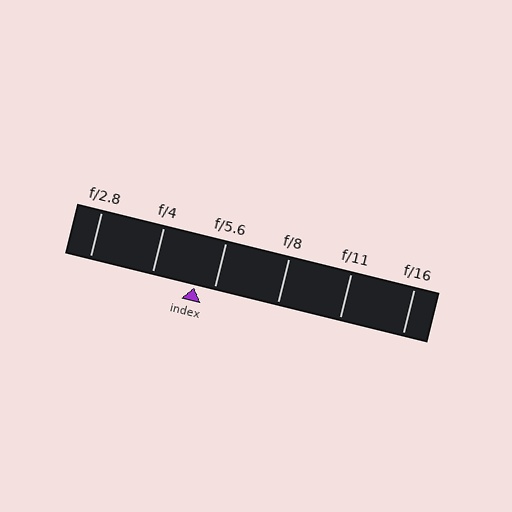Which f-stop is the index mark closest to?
The index mark is closest to f/5.6.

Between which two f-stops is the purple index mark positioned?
The index mark is between f/4 and f/5.6.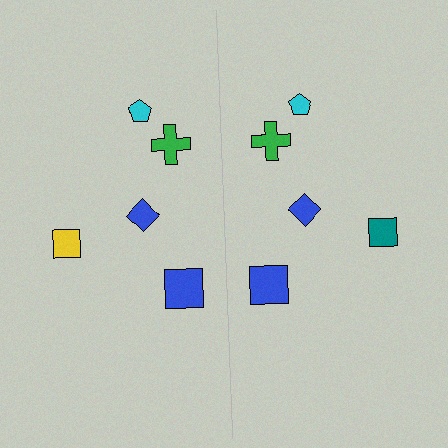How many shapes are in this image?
There are 10 shapes in this image.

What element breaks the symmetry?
The teal square on the right side breaks the symmetry — its mirror counterpart is yellow.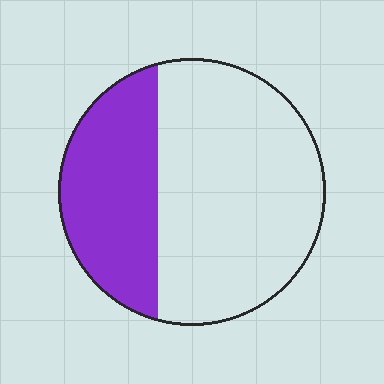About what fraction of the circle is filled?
About one third (1/3).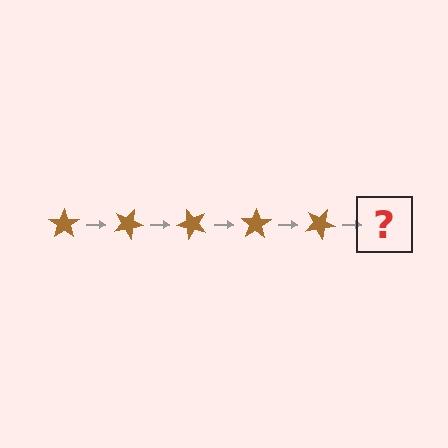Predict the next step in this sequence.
The next step is a brown star rotated 125 degrees.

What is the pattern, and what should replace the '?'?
The pattern is that the star rotates 25 degrees each step. The '?' should be a brown star rotated 125 degrees.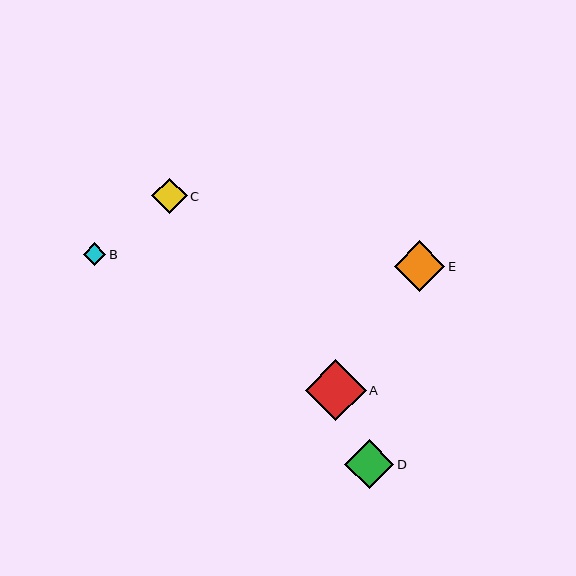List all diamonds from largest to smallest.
From largest to smallest: A, E, D, C, B.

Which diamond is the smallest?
Diamond B is the smallest with a size of approximately 22 pixels.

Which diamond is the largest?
Diamond A is the largest with a size of approximately 61 pixels.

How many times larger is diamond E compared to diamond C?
Diamond E is approximately 1.4 times the size of diamond C.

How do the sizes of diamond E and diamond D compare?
Diamond E and diamond D are approximately the same size.